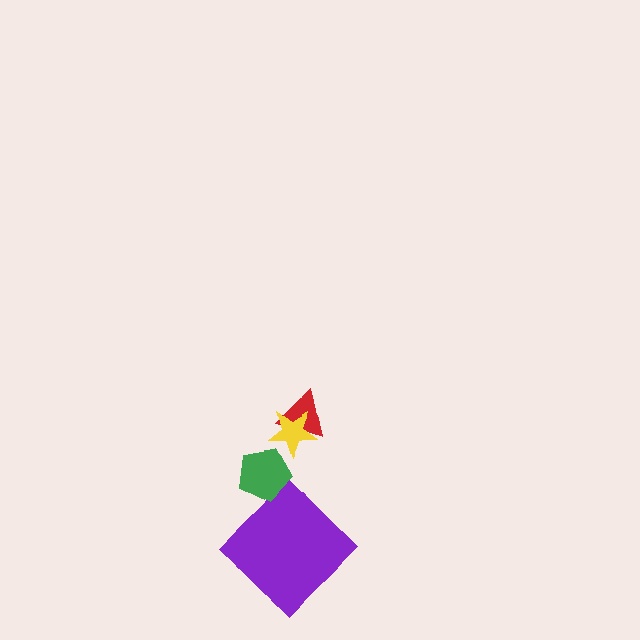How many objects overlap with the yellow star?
1 object overlaps with the yellow star.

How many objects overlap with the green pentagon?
0 objects overlap with the green pentagon.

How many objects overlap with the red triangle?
1 object overlaps with the red triangle.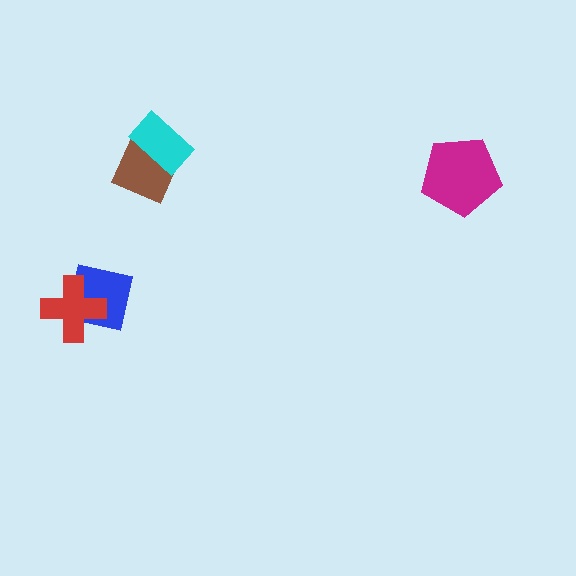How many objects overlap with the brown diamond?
1 object overlaps with the brown diamond.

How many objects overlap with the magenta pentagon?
0 objects overlap with the magenta pentagon.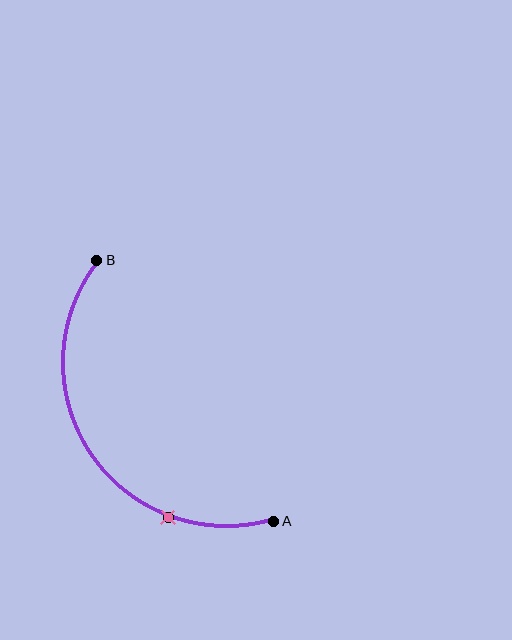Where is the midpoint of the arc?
The arc midpoint is the point on the curve farthest from the straight line joining A and B. It sits below and to the left of that line.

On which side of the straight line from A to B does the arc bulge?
The arc bulges below and to the left of the straight line connecting A and B.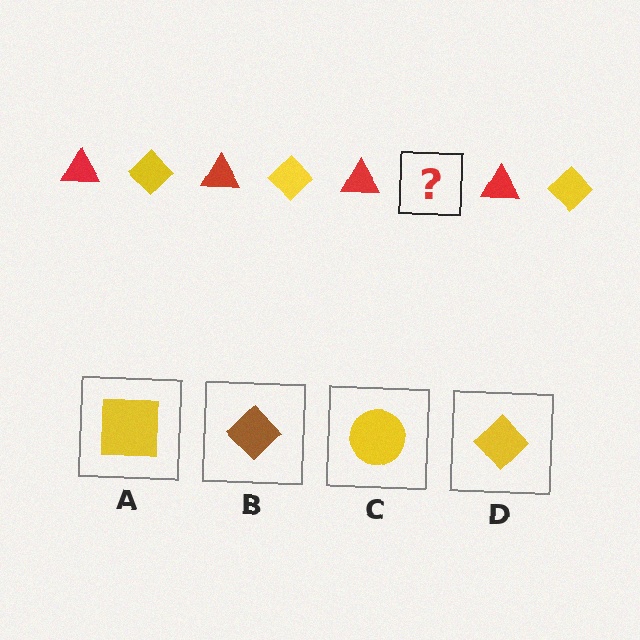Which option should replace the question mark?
Option D.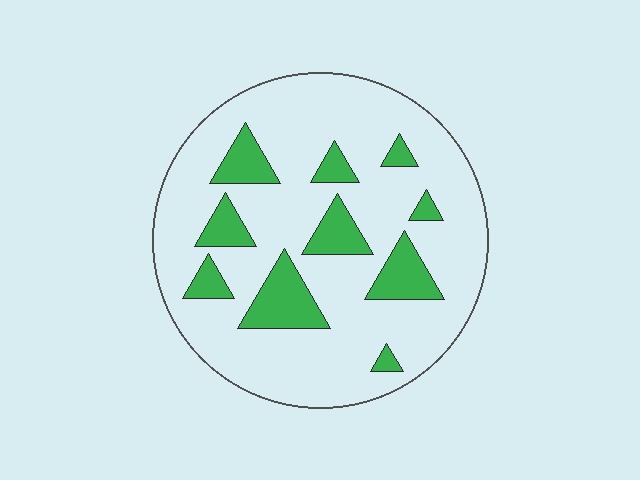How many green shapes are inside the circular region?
10.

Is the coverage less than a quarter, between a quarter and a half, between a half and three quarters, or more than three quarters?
Less than a quarter.